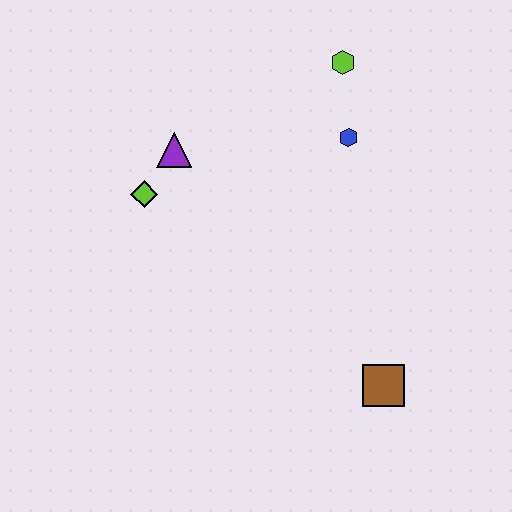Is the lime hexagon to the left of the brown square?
Yes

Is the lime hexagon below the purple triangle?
No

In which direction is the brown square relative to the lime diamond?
The brown square is to the right of the lime diamond.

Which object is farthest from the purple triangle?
The brown square is farthest from the purple triangle.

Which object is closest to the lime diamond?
The purple triangle is closest to the lime diamond.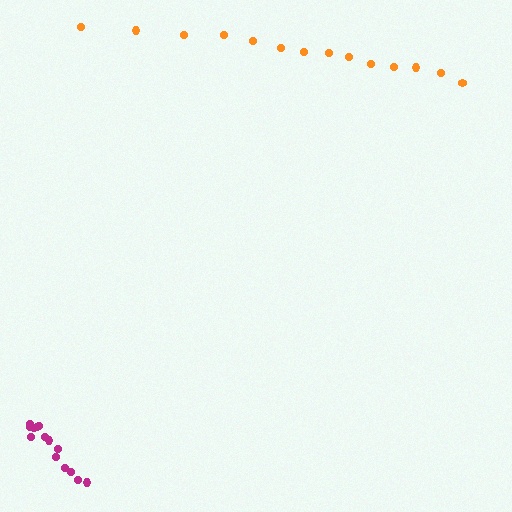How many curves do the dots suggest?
There are 2 distinct paths.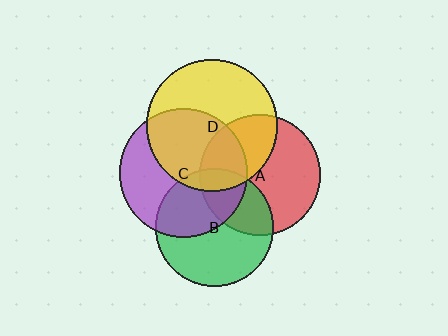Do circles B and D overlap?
Yes.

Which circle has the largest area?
Circle D (yellow).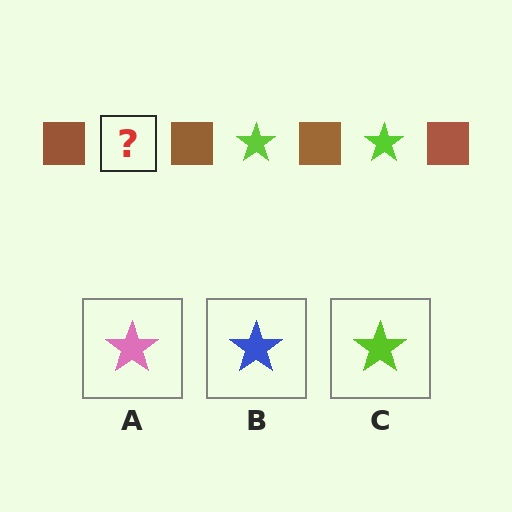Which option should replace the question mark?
Option C.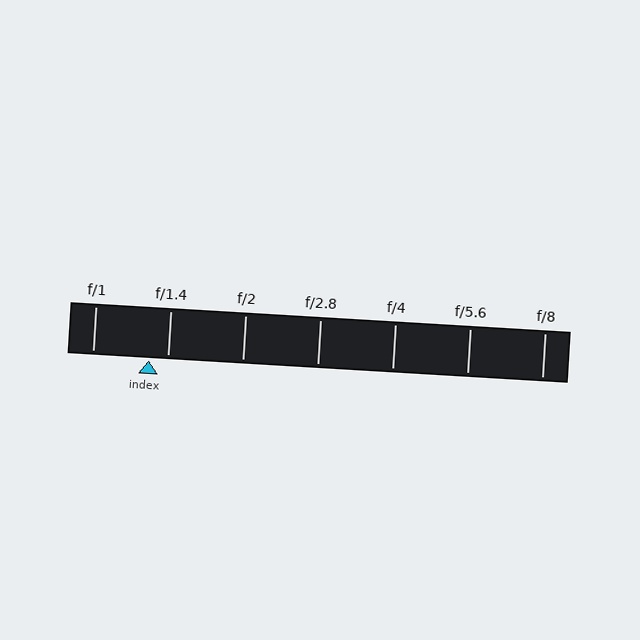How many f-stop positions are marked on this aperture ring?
There are 7 f-stop positions marked.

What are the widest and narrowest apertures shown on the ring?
The widest aperture shown is f/1 and the narrowest is f/8.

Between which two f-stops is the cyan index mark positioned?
The index mark is between f/1 and f/1.4.